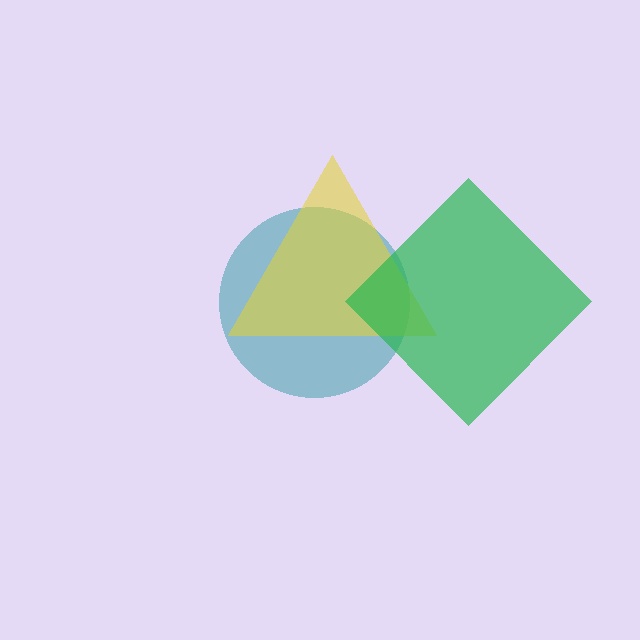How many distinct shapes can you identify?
There are 3 distinct shapes: a teal circle, a yellow triangle, a green diamond.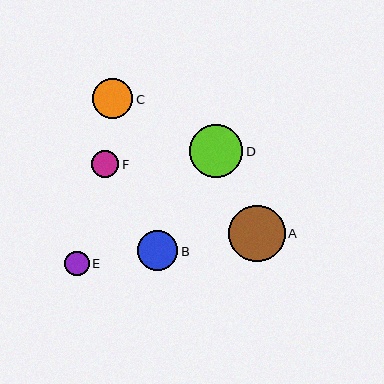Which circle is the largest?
Circle A is the largest with a size of approximately 57 pixels.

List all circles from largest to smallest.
From largest to smallest: A, D, C, B, F, E.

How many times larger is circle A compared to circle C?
Circle A is approximately 1.4 times the size of circle C.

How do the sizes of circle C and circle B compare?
Circle C and circle B are approximately the same size.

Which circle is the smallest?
Circle E is the smallest with a size of approximately 24 pixels.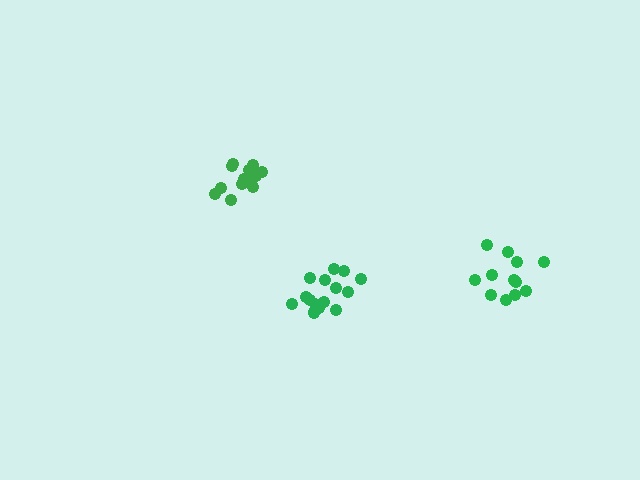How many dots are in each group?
Group 1: 14 dots, Group 2: 16 dots, Group 3: 12 dots (42 total).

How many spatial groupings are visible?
There are 3 spatial groupings.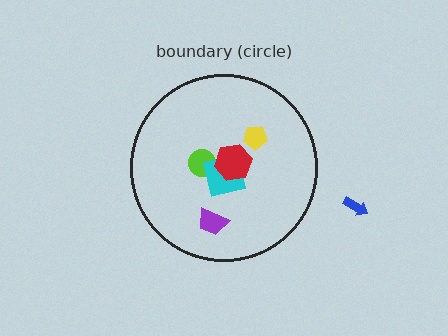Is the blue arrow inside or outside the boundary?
Outside.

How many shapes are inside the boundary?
5 inside, 1 outside.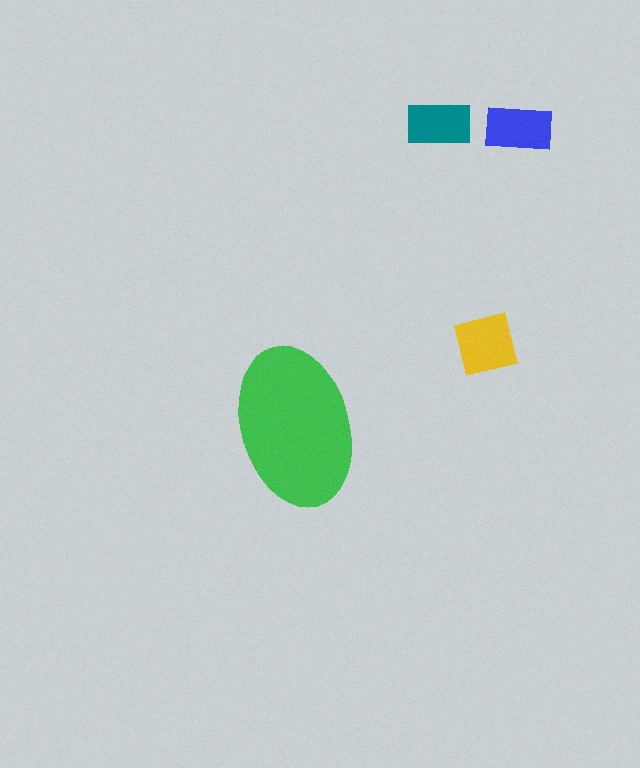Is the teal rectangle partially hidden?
No, the teal rectangle is fully visible.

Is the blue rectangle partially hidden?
No, the blue rectangle is fully visible.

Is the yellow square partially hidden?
No, the yellow square is fully visible.